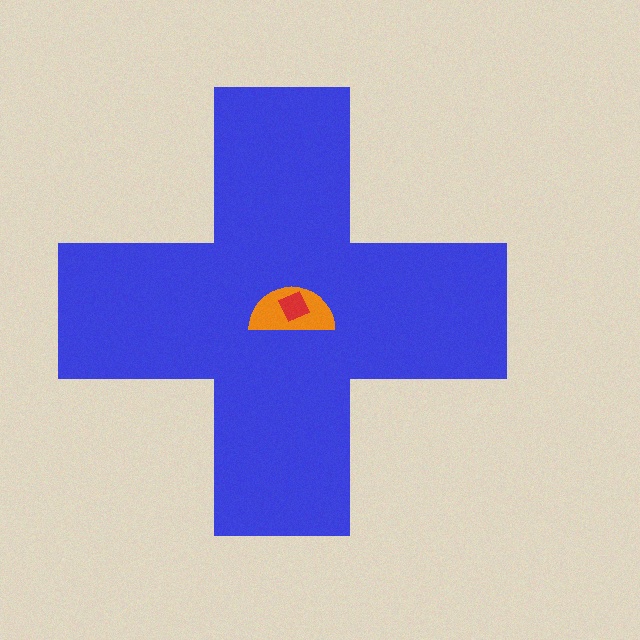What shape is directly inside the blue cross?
The orange semicircle.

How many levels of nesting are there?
3.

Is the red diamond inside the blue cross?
Yes.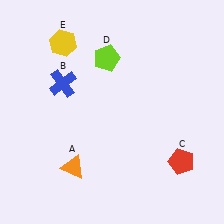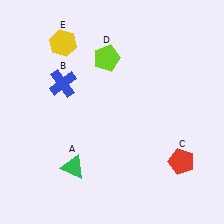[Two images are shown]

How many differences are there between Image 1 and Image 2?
There is 1 difference between the two images.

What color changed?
The triangle (A) changed from orange in Image 1 to green in Image 2.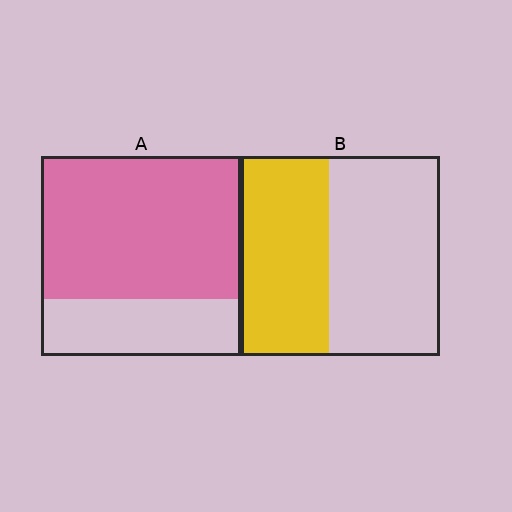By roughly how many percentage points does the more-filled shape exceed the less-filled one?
By roughly 25 percentage points (A over B).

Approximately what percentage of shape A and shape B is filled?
A is approximately 70% and B is approximately 45%.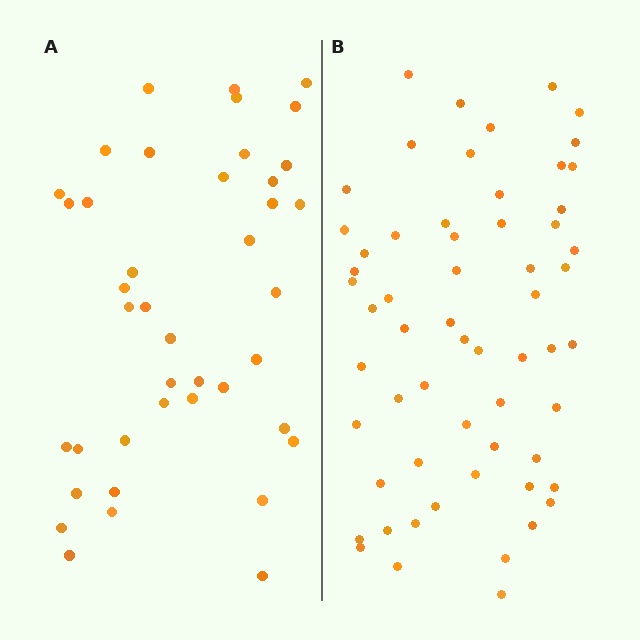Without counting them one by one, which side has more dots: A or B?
Region B (the right region) has more dots.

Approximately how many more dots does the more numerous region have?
Region B has approximately 20 more dots than region A.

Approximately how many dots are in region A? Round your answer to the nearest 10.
About 40 dots. (The exact count is 41, which rounds to 40.)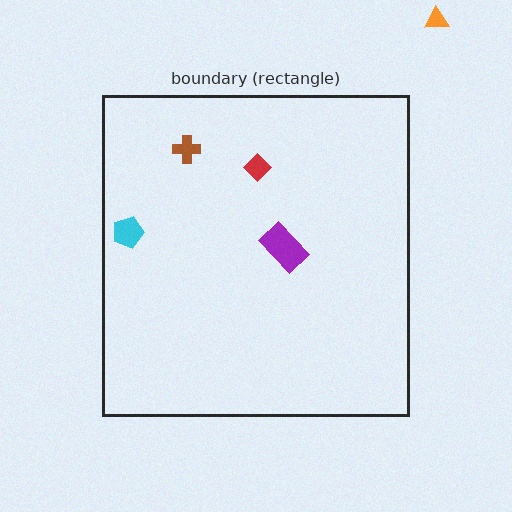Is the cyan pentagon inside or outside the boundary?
Inside.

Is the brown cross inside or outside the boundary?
Inside.